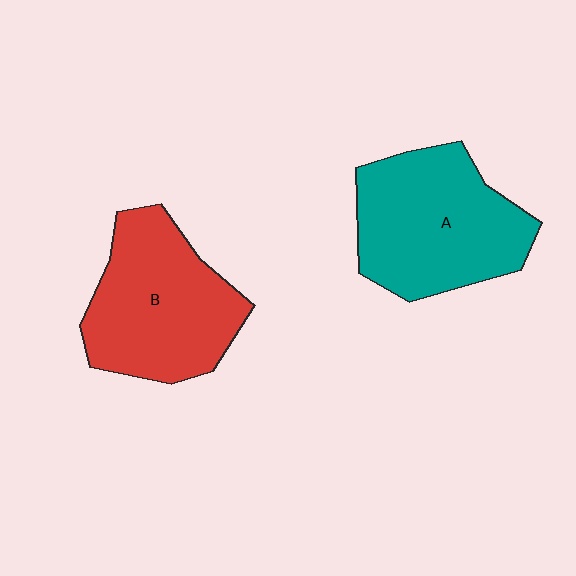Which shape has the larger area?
Shape A (teal).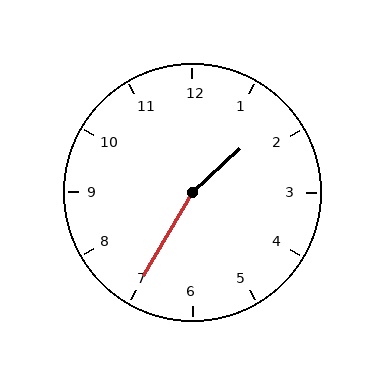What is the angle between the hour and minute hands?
Approximately 162 degrees.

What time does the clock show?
1:35.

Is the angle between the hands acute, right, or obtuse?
It is obtuse.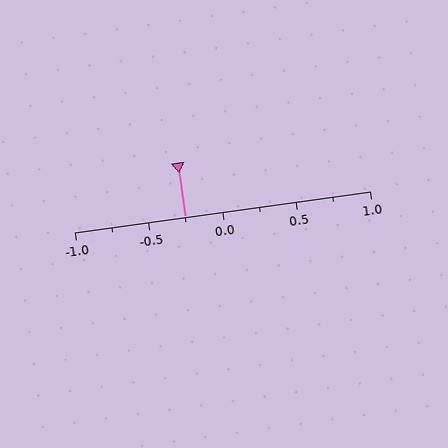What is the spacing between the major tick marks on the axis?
The major ticks are spaced 0.5 apart.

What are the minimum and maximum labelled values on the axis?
The axis runs from -1.0 to 1.0.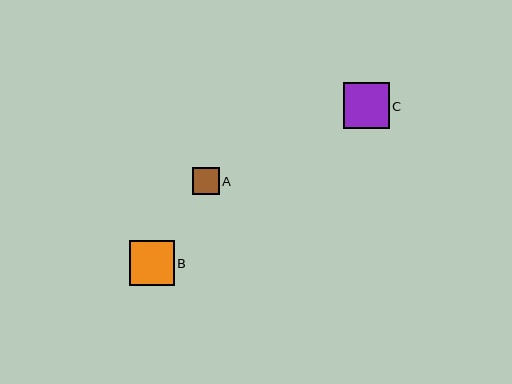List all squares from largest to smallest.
From largest to smallest: C, B, A.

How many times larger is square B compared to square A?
Square B is approximately 1.7 times the size of square A.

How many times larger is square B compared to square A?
Square B is approximately 1.7 times the size of square A.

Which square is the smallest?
Square A is the smallest with a size of approximately 27 pixels.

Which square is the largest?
Square C is the largest with a size of approximately 45 pixels.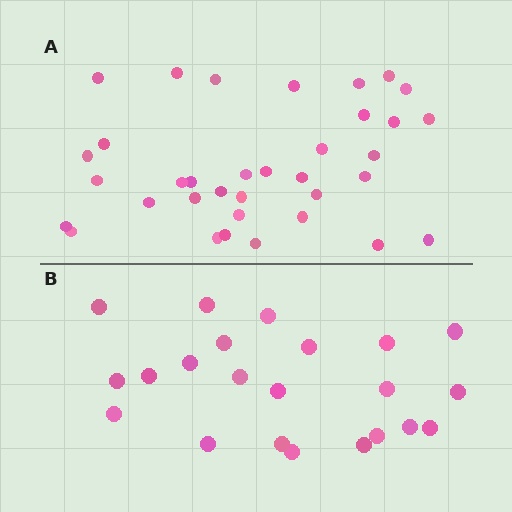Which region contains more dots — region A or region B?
Region A (the top region) has more dots.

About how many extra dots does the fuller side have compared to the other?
Region A has approximately 15 more dots than region B.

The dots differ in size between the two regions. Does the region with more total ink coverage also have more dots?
No. Region B has more total ink coverage because its dots are larger, but region A actually contains more individual dots. Total area can be misleading — the number of items is what matters here.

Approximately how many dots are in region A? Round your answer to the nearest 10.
About 40 dots. (The exact count is 35, which rounds to 40.)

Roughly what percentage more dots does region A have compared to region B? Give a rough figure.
About 60% more.